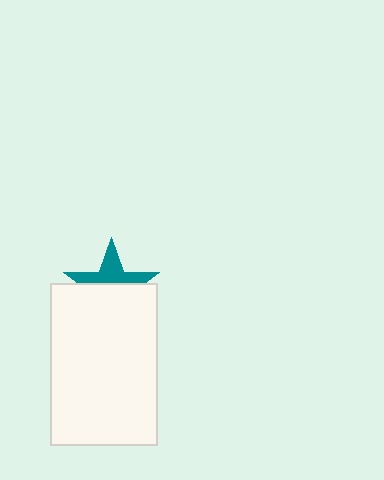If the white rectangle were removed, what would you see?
You would see the complete teal star.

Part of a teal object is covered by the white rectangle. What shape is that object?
It is a star.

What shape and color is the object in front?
The object in front is a white rectangle.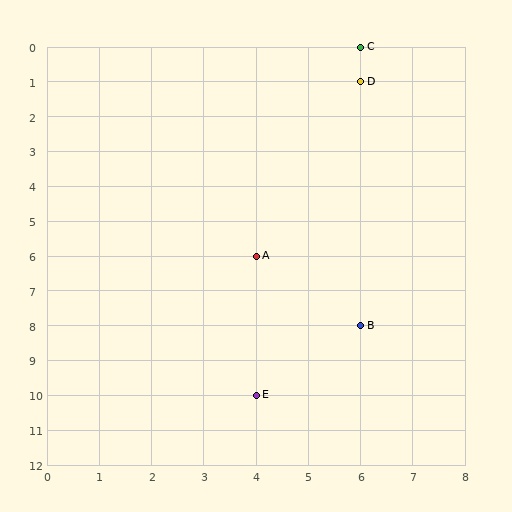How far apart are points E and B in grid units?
Points E and B are 2 columns and 2 rows apart (about 2.8 grid units diagonally).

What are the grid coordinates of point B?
Point B is at grid coordinates (6, 8).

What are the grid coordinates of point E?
Point E is at grid coordinates (4, 10).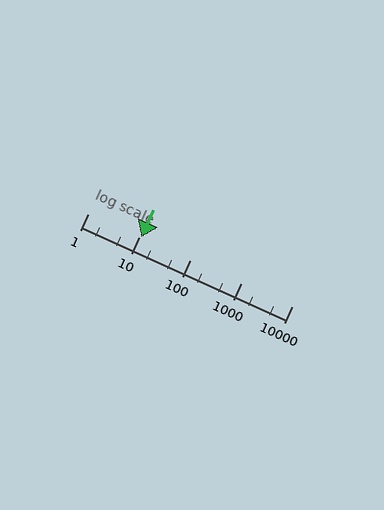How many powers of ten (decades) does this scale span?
The scale spans 4 decades, from 1 to 10000.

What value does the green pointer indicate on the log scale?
The pointer indicates approximately 11.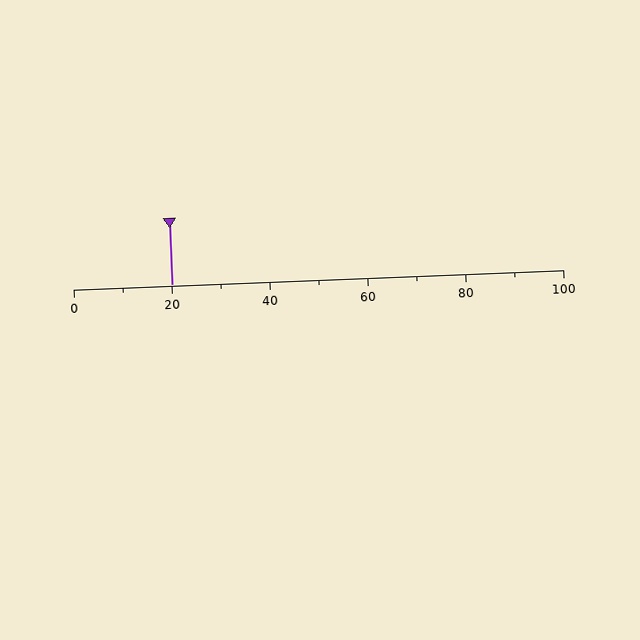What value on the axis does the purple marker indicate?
The marker indicates approximately 20.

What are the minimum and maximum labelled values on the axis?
The axis runs from 0 to 100.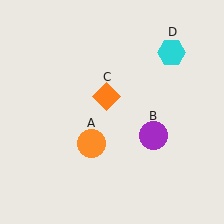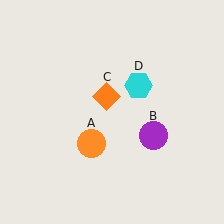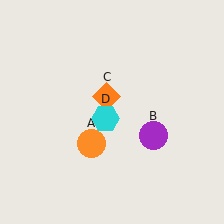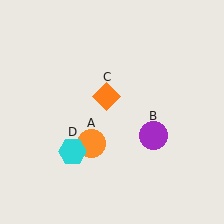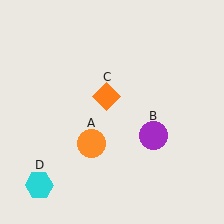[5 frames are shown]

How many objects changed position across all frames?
1 object changed position: cyan hexagon (object D).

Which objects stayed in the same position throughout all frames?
Orange circle (object A) and purple circle (object B) and orange diamond (object C) remained stationary.